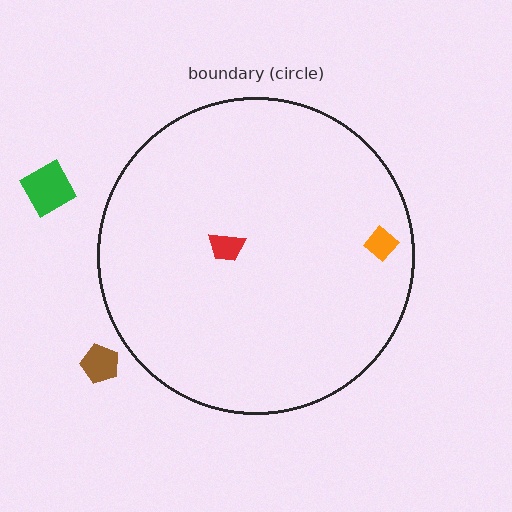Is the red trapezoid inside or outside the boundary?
Inside.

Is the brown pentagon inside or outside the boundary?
Outside.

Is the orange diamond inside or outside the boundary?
Inside.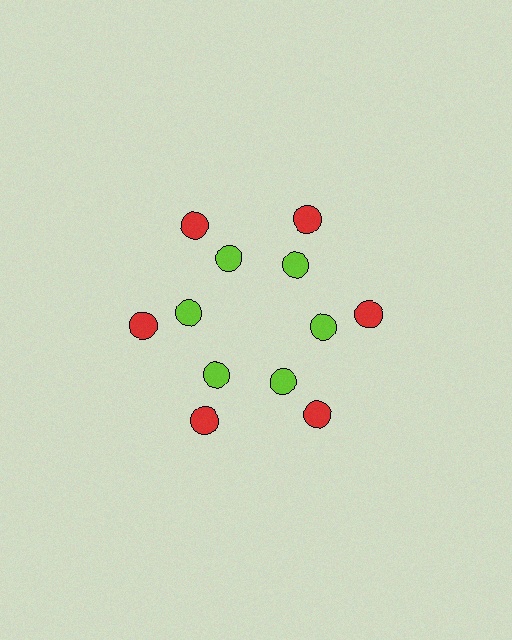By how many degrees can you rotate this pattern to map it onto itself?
The pattern maps onto itself every 60 degrees of rotation.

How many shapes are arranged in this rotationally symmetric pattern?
There are 12 shapes, arranged in 6 groups of 2.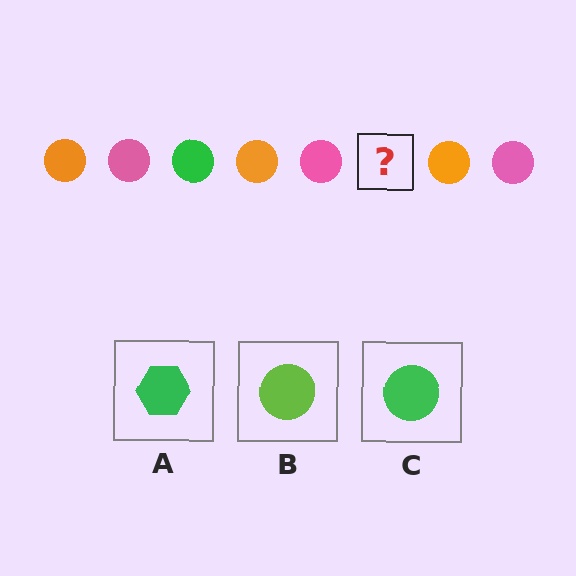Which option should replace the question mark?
Option C.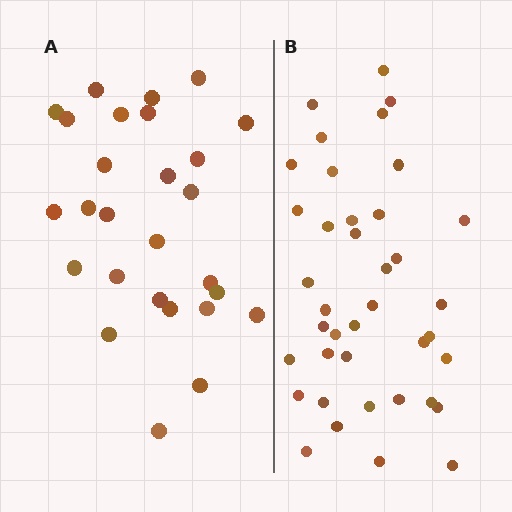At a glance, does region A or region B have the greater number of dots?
Region B (the right region) has more dots.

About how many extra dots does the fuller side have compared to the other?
Region B has roughly 12 or so more dots than region A.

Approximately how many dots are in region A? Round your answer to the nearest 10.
About 30 dots. (The exact count is 27, which rounds to 30.)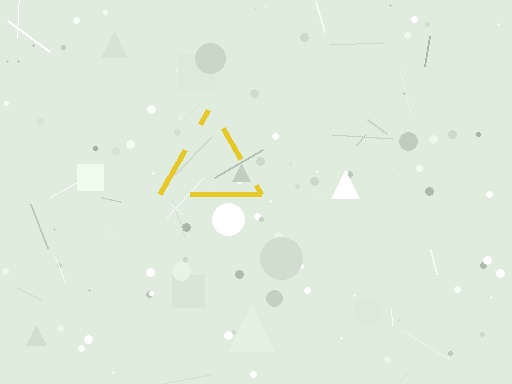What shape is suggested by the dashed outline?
The dashed outline suggests a triangle.